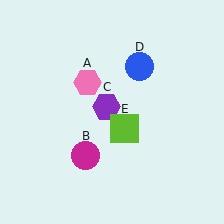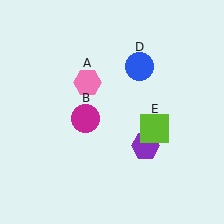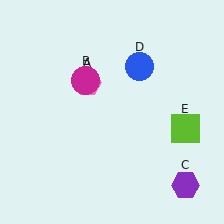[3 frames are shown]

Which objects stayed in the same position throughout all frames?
Pink hexagon (object A) and blue circle (object D) remained stationary.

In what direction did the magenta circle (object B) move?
The magenta circle (object B) moved up.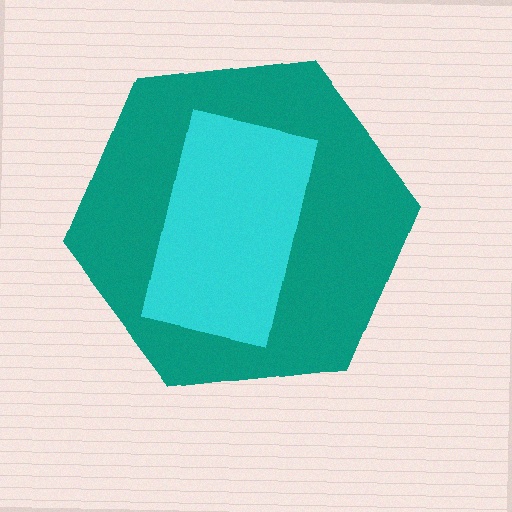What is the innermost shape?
The cyan rectangle.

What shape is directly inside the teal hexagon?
The cyan rectangle.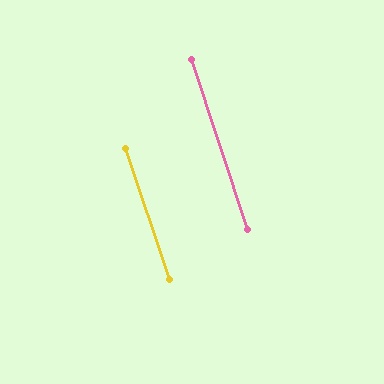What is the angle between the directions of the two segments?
Approximately 0 degrees.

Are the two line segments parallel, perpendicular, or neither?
Parallel — their directions differ by only 0.4°.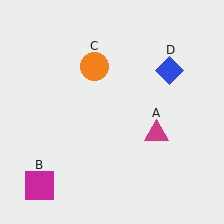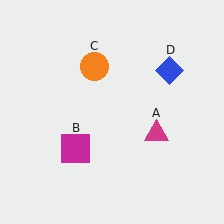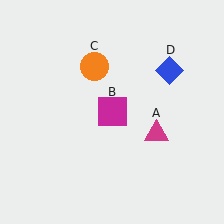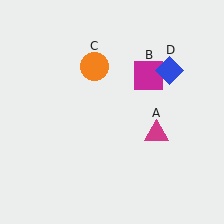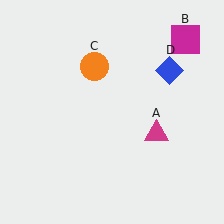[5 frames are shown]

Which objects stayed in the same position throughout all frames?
Magenta triangle (object A) and orange circle (object C) and blue diamond (object D) remained stationary.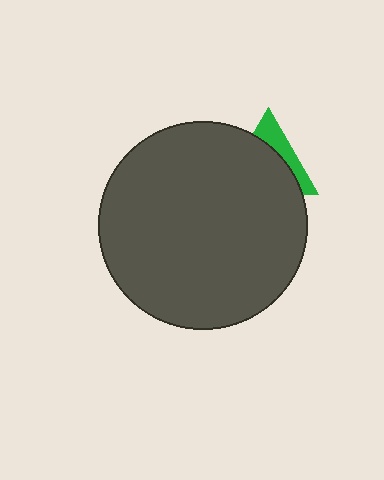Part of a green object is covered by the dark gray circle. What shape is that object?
It is a triangle.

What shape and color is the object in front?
The object in front is a dark gray circle.